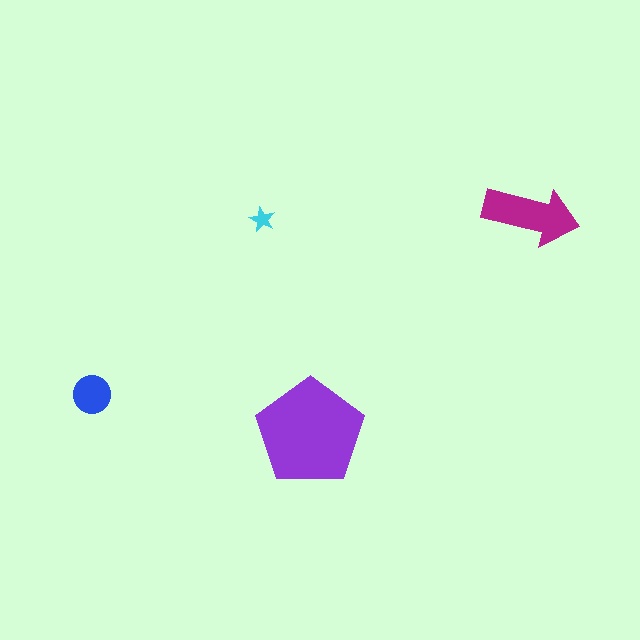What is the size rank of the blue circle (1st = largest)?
3rd.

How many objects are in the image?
There are 4 objects in the image.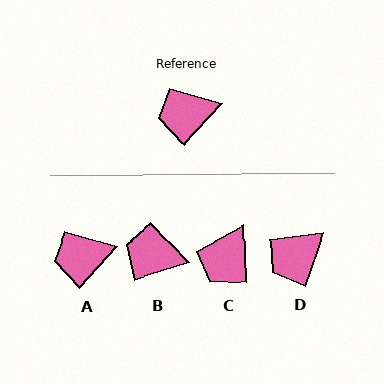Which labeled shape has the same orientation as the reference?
A.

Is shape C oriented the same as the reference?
No, it is off by about 44 degrees.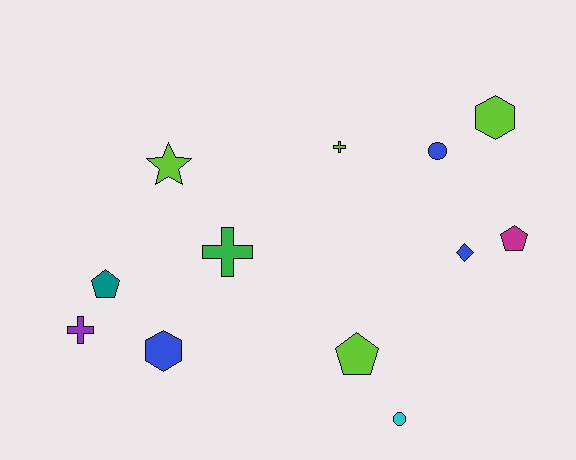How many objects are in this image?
There are 12 objects.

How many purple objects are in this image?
There is 1 purple object.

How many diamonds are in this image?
There is 1 diamond.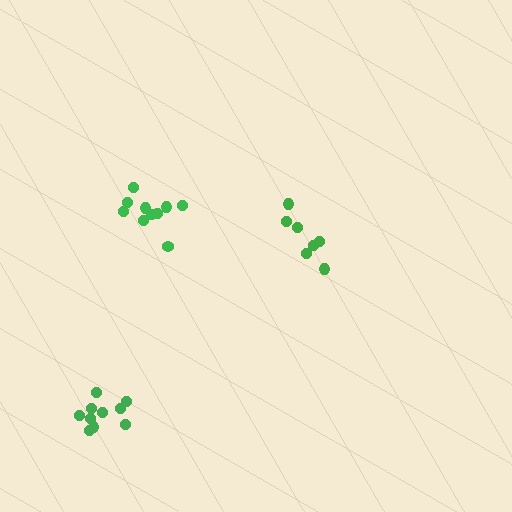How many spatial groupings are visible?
There are 3 spatial groupings.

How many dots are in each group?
Group 1: 10 dots, Group 2: 10 dots, Group 3: 7 dots (27 total).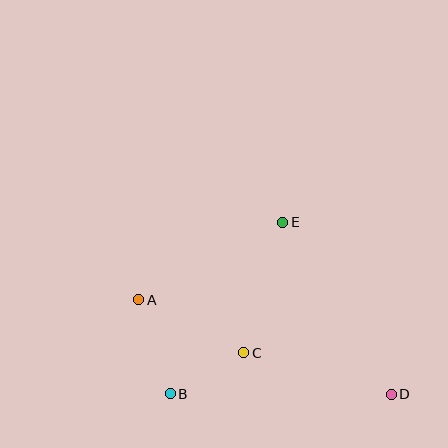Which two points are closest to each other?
Points B and C are closest to each other.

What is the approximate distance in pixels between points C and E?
The distance between C and E is approximately 136 pixels.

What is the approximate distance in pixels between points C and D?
The distance between C and D is approximately 153 pixels.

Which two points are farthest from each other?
Points A and D are farthest from each other.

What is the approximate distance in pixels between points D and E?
The distance between D and E is approximately 203 pixels.